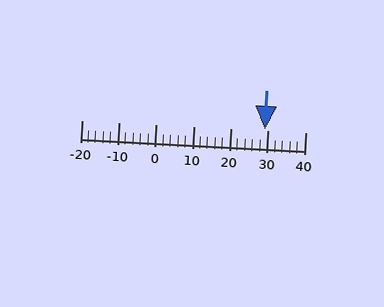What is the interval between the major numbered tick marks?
The major tick marks are spaced 10 units apart.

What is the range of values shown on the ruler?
The ruler shows values from -20 to 40.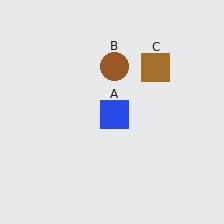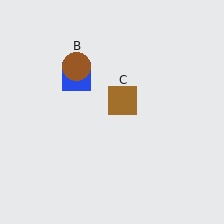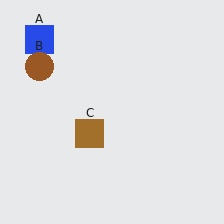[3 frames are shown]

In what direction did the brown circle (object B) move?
The brown circle (object B) moved left.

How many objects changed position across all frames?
3 objects changed position: blue square (object A), brown circle (object B), brown square (object C).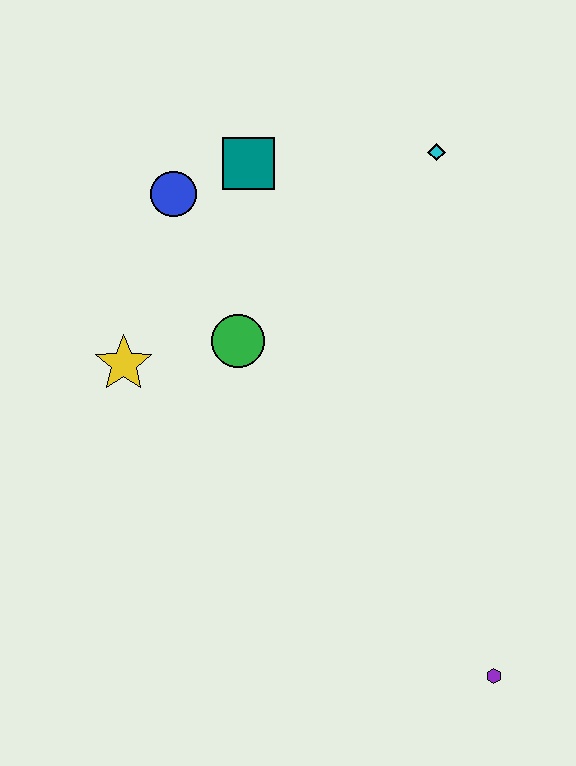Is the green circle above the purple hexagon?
Yes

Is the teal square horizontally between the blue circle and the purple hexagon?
Yes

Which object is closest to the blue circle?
The teal square is closest to the blue circle.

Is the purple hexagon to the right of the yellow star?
Yes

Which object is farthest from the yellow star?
The purple hexagon is farthest from the yellow star.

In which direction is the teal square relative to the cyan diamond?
The teal square is to the left of the cyan diamond.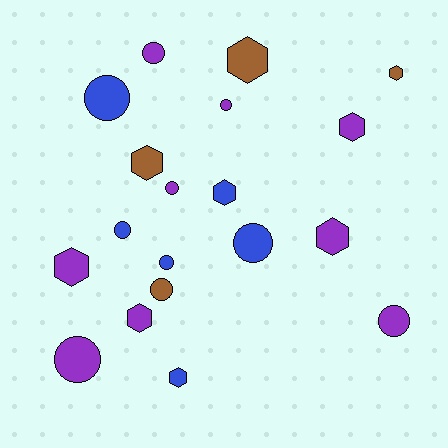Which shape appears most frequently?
Circle, with 10 objects.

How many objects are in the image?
There are 19 objects.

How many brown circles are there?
There is 1 brown circle.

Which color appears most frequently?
Purple, with 9 objects.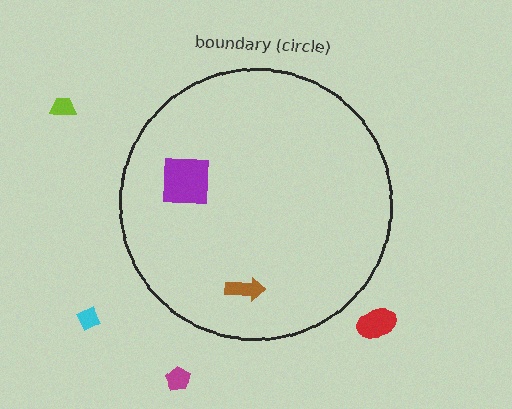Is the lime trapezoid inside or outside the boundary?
Outside.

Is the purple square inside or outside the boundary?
Inside.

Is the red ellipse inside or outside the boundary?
Outside.